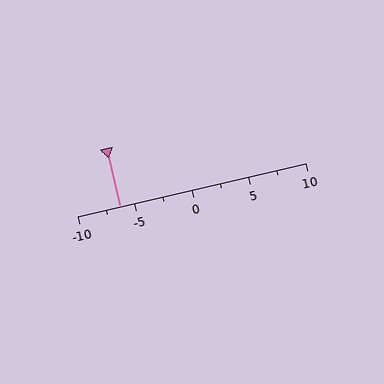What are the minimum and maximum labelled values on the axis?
The axis runs from -10 to 10.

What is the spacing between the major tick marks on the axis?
The major ticks are spaced 5 apart.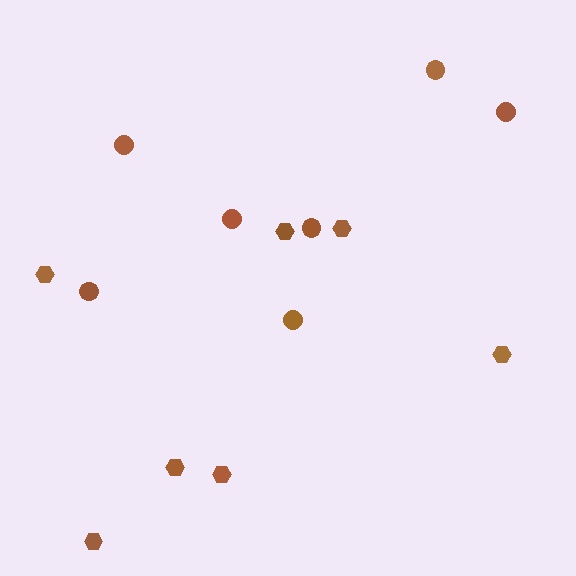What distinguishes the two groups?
There are 2 groups: one group of hexagons (7) and one group of circles (7).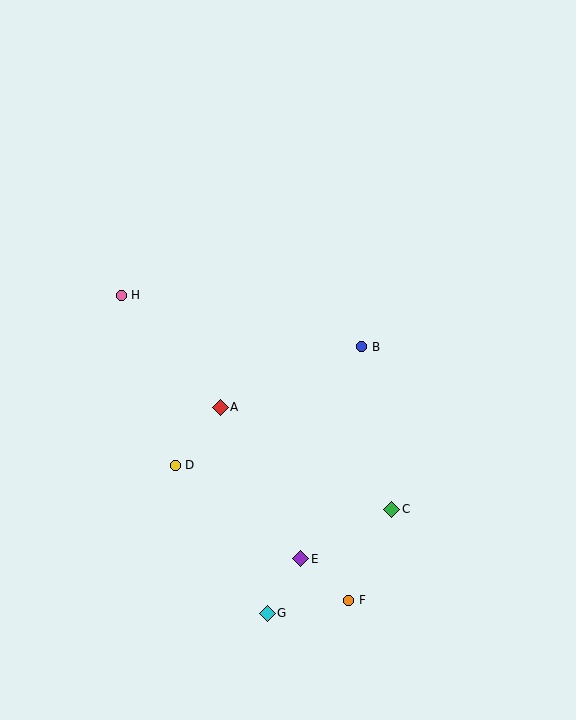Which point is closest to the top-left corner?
Point H is closest to the top-left corner.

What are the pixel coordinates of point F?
Point F is at (349, 600).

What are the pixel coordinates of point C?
Point C is at (392, 509).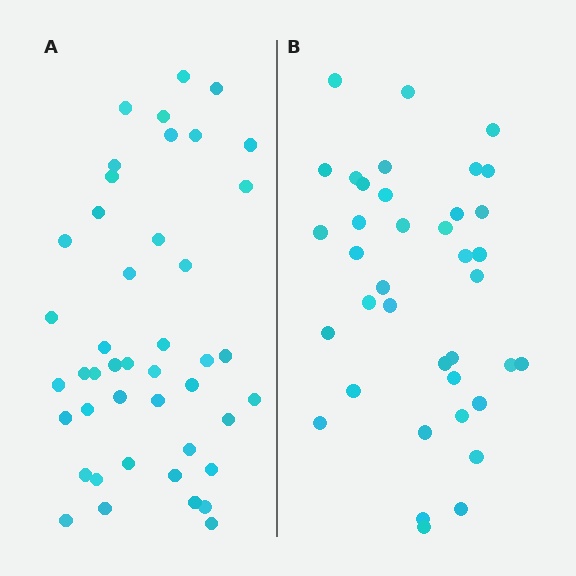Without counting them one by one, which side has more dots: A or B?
Region A (the left region) has more dots.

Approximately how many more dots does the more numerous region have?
Region A has about 6 more dots than region B.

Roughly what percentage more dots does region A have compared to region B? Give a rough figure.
About 15% more.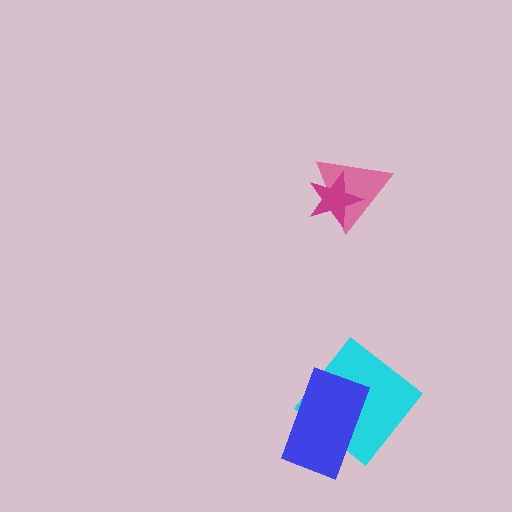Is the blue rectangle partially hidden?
No, no other shape covers it.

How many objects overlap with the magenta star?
1 object overlaps with the magenta star.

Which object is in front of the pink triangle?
The magenta star is in front of the pink triangle.